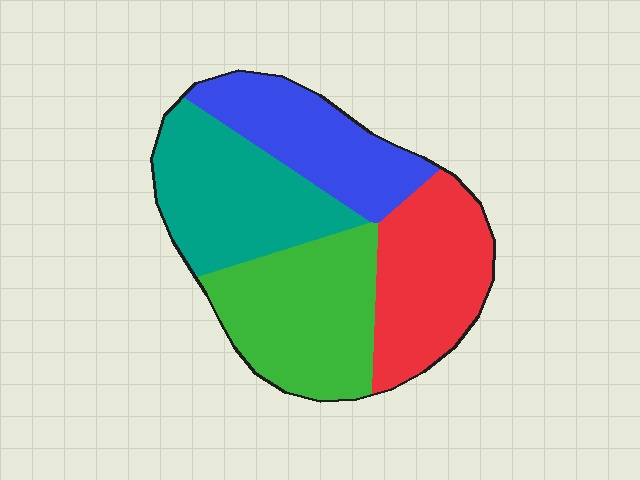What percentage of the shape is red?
Red takes up less than a quarter of the shape.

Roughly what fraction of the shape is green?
Green covers around 30% of the shape.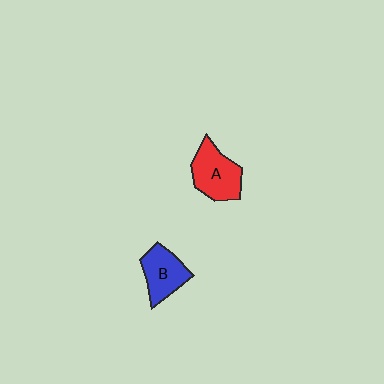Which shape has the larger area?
Shape A (red).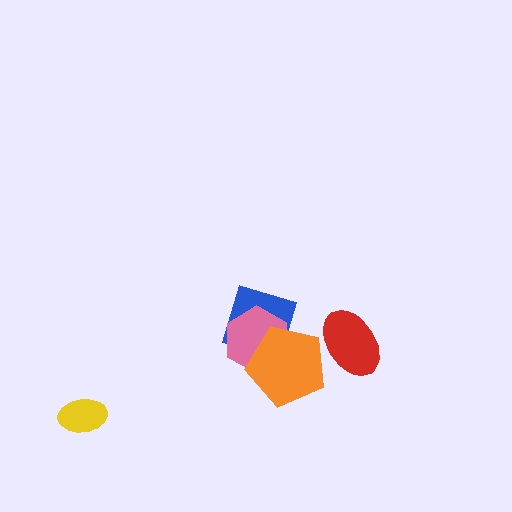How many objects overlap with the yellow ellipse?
0 objects overlap with the yellow ellipse.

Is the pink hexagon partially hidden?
Yes, it is partially covered by another shape.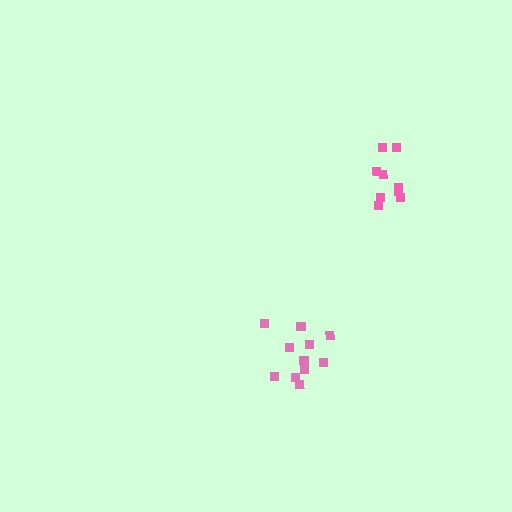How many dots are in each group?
Group 1: 11 dots, Group 2: 9 dots (20 total).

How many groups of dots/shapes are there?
There are 2 groups.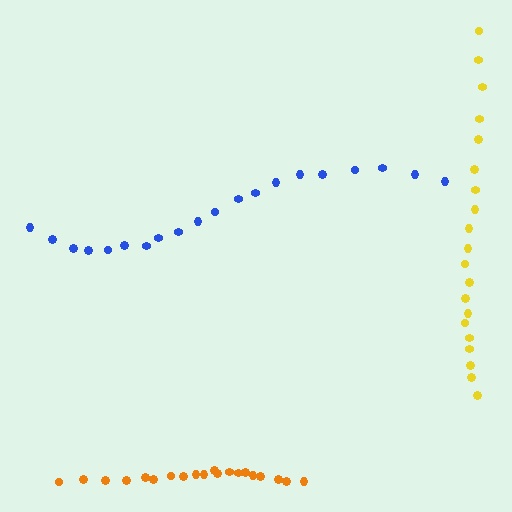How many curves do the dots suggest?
There are 3 distinct paths.